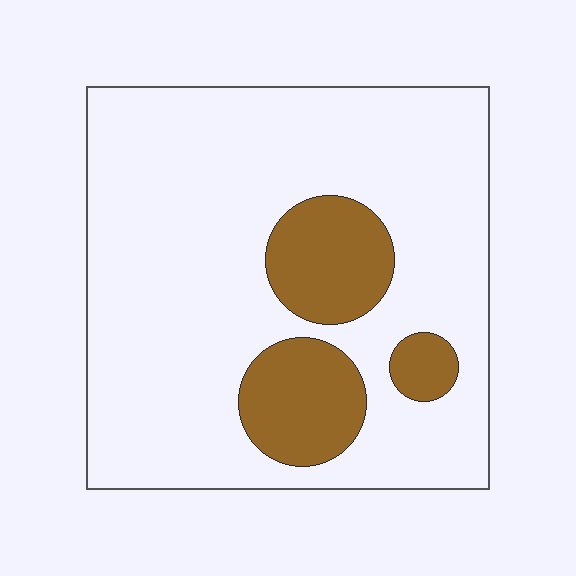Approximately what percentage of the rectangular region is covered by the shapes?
Approximately 20%.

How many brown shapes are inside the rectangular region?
3.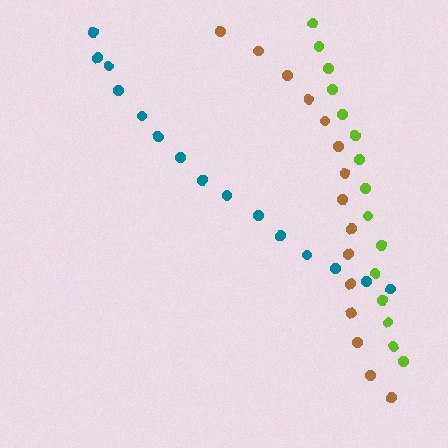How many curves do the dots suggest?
There are 3 distinct paths.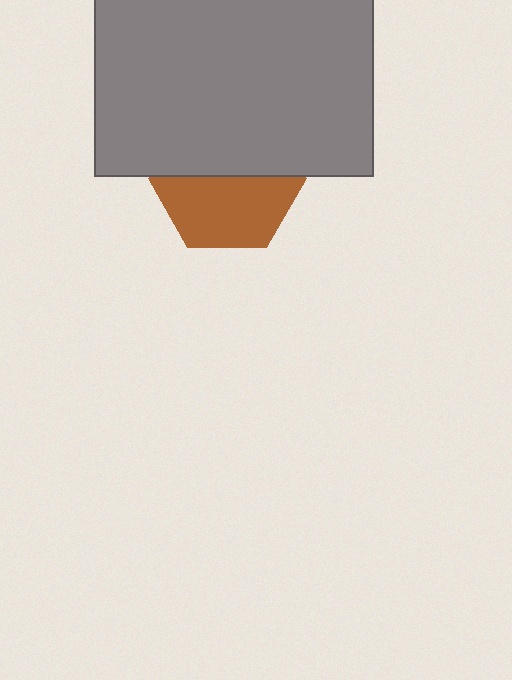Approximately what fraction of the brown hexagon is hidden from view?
Roughly 49% of the brown hexagon is hidden behind the gray rectangle.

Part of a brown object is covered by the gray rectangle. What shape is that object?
It is a hexagon.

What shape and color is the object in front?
The object in front is a gray rectangle.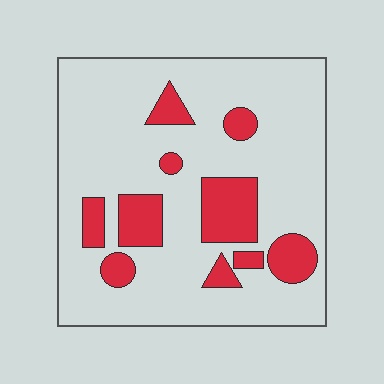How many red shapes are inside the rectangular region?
10.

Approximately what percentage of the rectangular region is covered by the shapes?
Approximately 20%.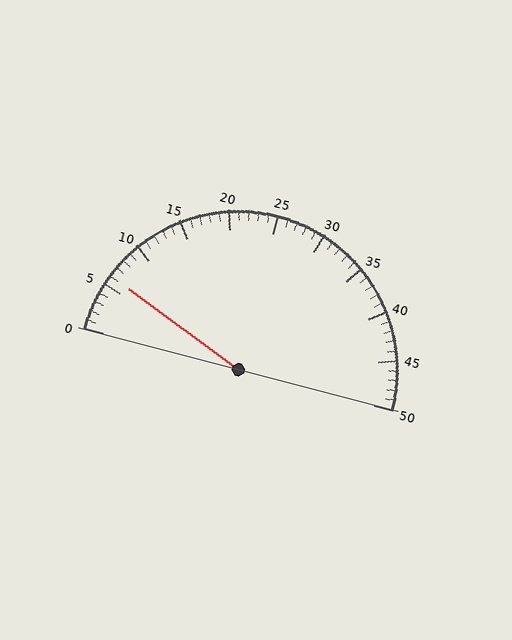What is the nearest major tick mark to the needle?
The nearest major tick mark is 5.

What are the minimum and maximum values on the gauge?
The gauge ranges from 0 to 50.